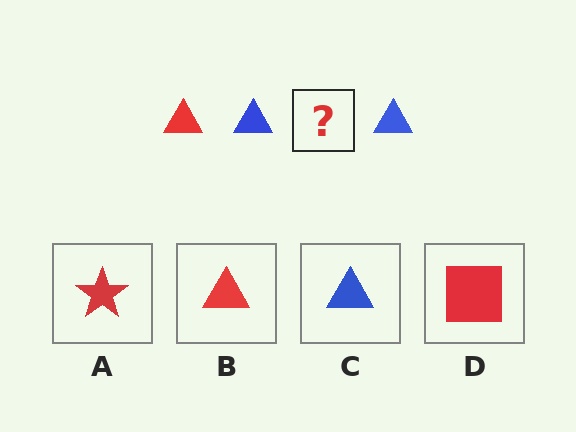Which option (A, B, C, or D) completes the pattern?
B.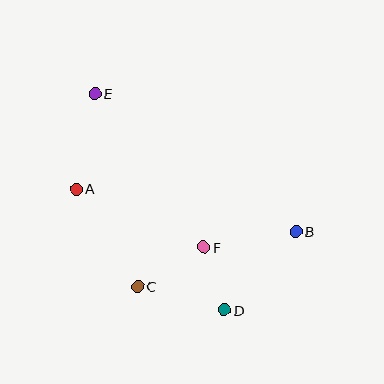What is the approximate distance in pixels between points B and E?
The distance between B and E is approximately 244 pixels.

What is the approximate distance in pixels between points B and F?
The distance between B and F is approximately 94 pixels.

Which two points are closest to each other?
Points D and F are closest to each other.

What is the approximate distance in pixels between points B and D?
The distance between B and D is approximately 106 pixels.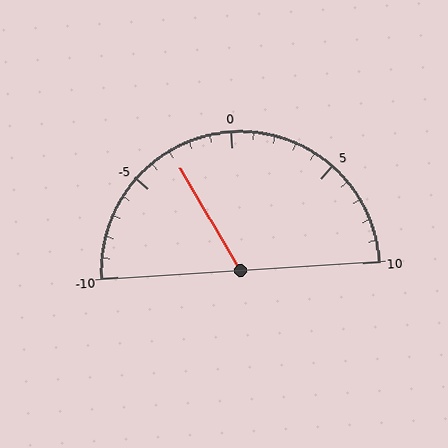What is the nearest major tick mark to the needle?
The nearest major tick mark is -5.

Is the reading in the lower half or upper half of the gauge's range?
The reading is in the lower half of the range (-10 to 10).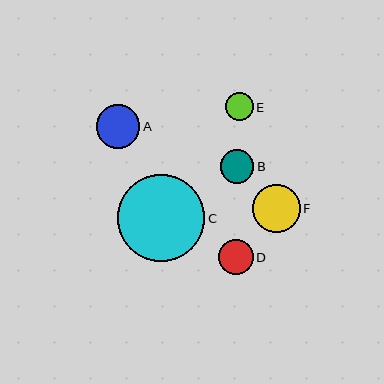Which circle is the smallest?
Circle E is the smallest with a size of approximately 28 pixels.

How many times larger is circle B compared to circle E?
Circle B is approximately 1.2 times the size of circle E.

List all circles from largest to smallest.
From largest to smallest: C, F, A, D, B, E.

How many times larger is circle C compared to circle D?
Circle C is approximately 2.5 times the size of circle D.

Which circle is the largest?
Circle C is the largest with a size of approximately 88 pixels.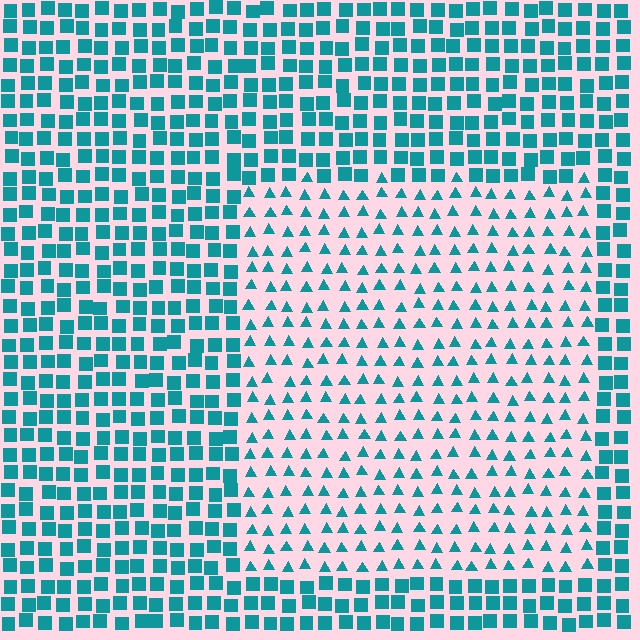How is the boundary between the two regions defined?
The boundary is defined by a change in element shape: triangles inside vs. squares outside. All elements share the same color and spacing.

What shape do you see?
I see a rectangle.